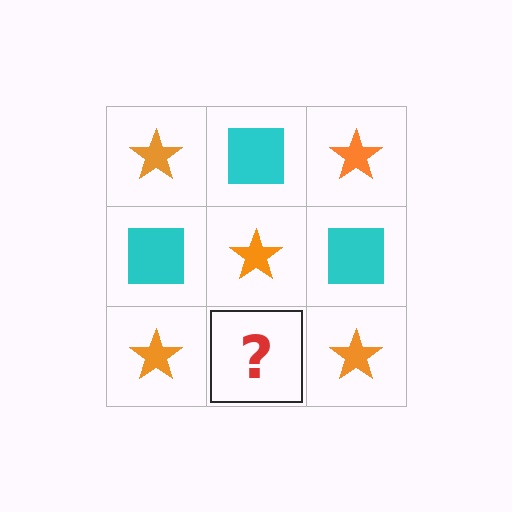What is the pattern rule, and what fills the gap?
The rule is that it alternates orange star and cyan square in a checkerboard pattern. The gap should be filled with a cyan square.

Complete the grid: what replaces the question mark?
The question mark should be replaced with a cyan square.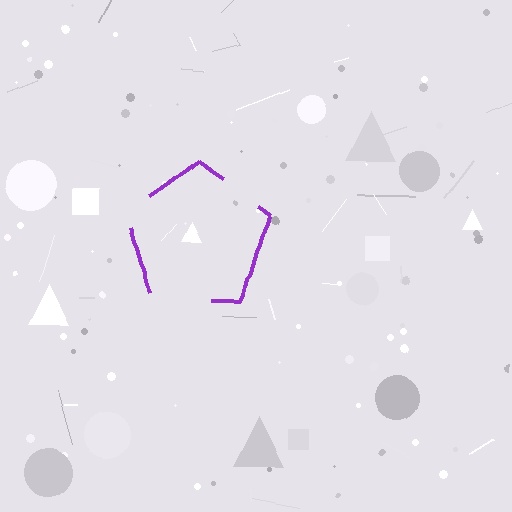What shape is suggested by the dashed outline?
The dashed outline suggests a pentagon.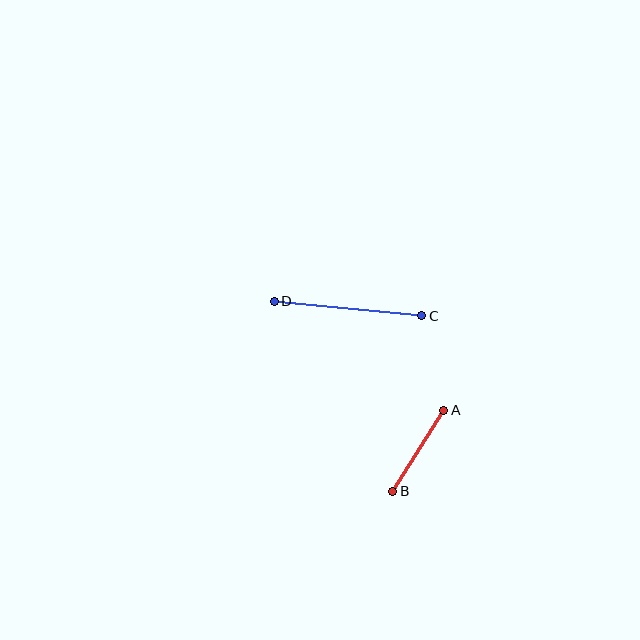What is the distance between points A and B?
The distance is approximately 96 pixels.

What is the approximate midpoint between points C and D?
The midpoint is at approximately (348, 309) pixels.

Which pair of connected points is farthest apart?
Points C and D are farthest apart.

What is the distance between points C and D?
The distance is approximately 148 pixels.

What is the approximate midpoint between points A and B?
The midpoint is at approximately (418, 451) pixels.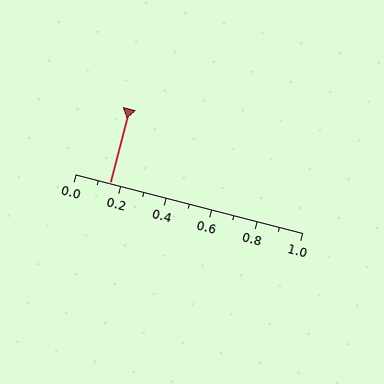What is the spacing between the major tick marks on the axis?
The major ticks are spaced 0.2 apart.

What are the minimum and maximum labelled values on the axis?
The axis runs from 0.0 to 1.0.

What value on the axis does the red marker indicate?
The marker indicates approximately 0.15.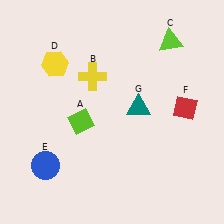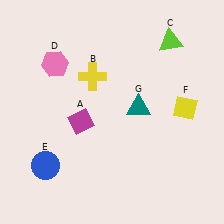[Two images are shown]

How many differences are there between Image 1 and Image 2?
There are 3 differences between the two images.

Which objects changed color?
A changed from lime to magenta. D changed from yellow to pink. F changed from red to yellow.